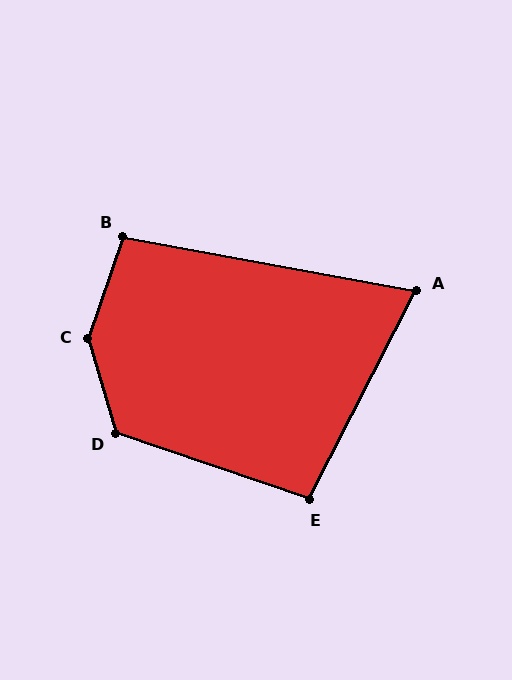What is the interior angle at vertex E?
Approximately 98 degrees (obtuse).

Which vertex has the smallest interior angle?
A, at approximately 73 degrees.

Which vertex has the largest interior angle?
C, at approximately 144 degrees.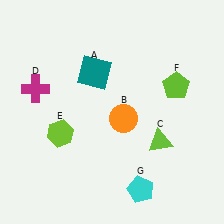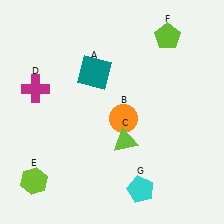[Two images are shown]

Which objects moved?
The objects that moved are: the lime triangle (C), the lime hexagon (E), the lime pentagon (F).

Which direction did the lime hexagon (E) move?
The lime hexagon (E) moved down.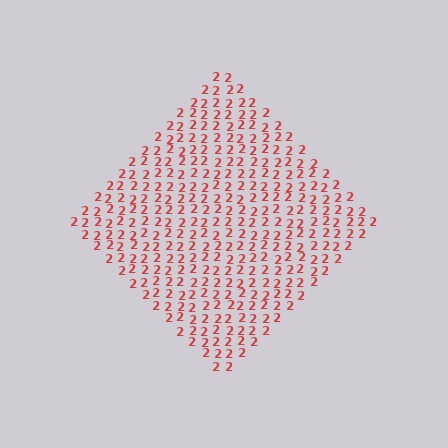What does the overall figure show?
The overall figure shows a diamond.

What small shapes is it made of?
It is made of small digit 2's.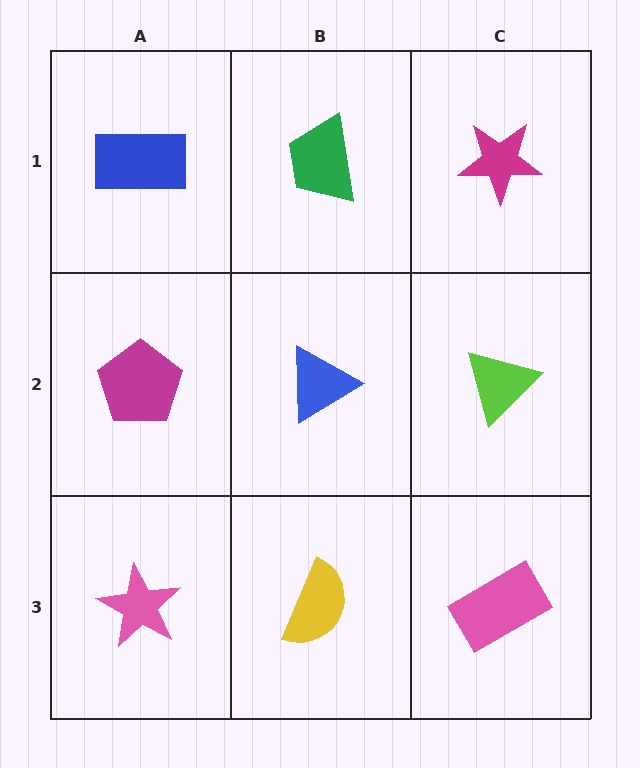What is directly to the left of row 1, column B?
A blue rectangle.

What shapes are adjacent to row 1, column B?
A blue triangle (row 2, column B), a blue rectangle (row 1, column A), a magenta star (row 1, column C).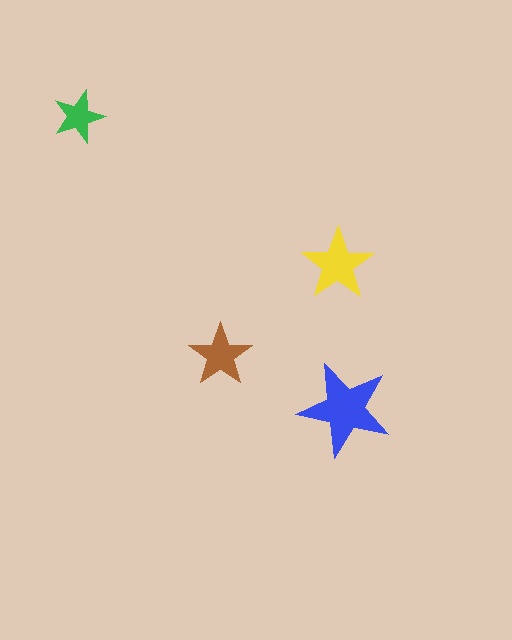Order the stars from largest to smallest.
the blue one, the yellow one, the brown one, the green one.